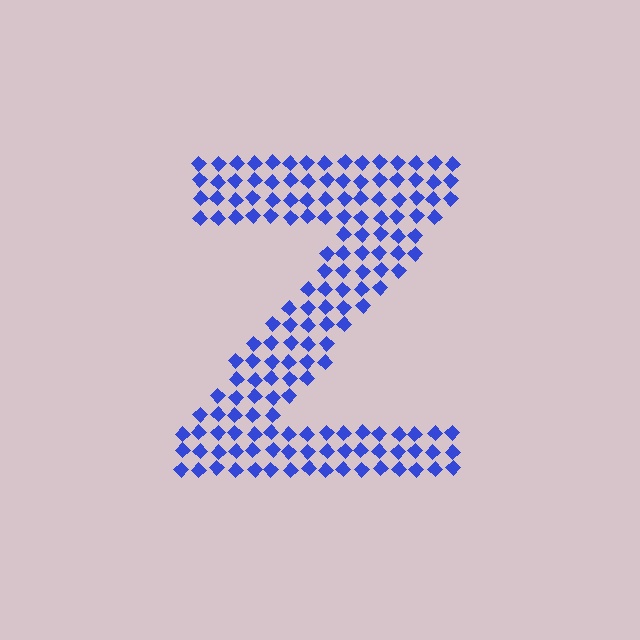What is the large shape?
The large shape is the letter Z.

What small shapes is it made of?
It is made of small diamonds.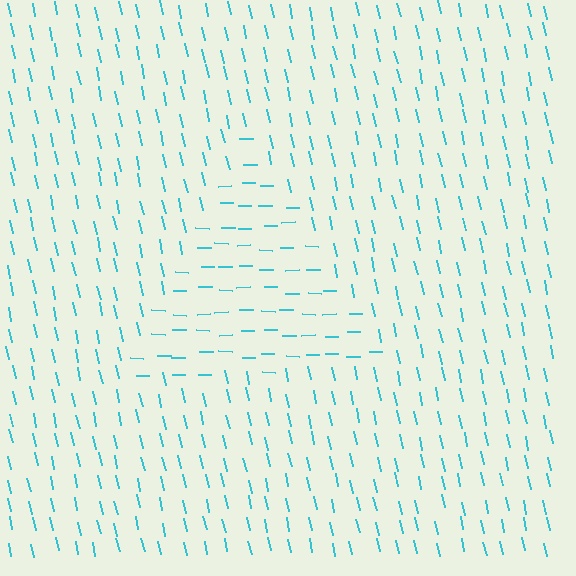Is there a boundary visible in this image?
Yes, there is a texture boundary formed by a change in line orientation.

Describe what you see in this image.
The image is filled with small cyan line segments. A triangle region in the image has lines oriented differently from the surrounding lines, creating a visible texture boundary.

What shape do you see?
I see a triangle.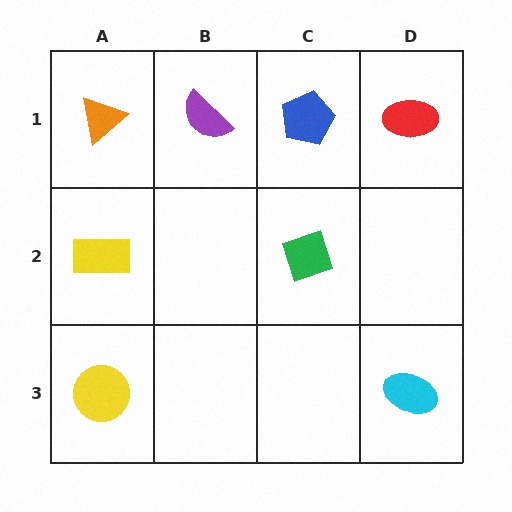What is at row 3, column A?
A yellow circle.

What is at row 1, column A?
An orange triangle.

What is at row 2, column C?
A green diamond.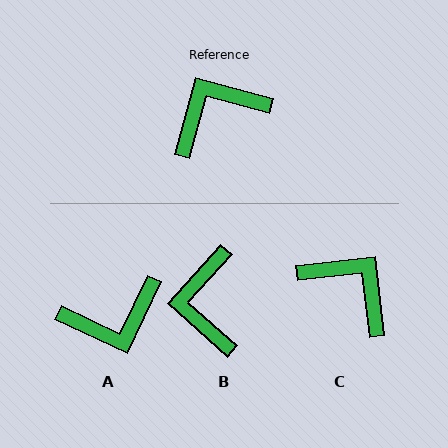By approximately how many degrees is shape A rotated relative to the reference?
Approximately 170 degrees counter-clockwise.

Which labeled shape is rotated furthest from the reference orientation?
A, about 170 degrees away.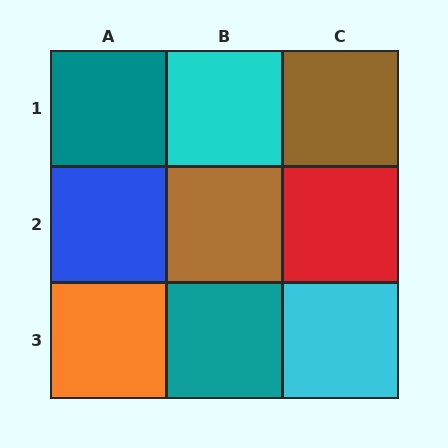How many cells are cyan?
2 cells are cyan.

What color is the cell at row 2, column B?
Brown.